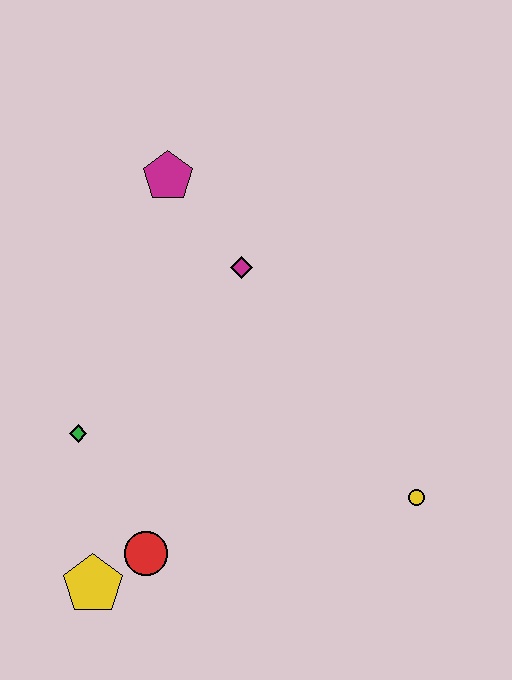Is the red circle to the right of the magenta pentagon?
No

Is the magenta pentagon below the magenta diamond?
No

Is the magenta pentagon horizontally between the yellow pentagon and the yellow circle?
Yes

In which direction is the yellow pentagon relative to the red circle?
The yellow pentagon is to the left of the red circle.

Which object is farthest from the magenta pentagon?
The yellow pentagon is farthest from the magenta pentagon.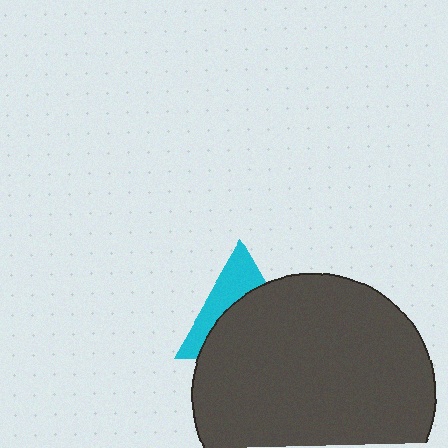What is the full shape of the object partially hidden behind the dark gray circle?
The partially hidden object is a cyan triangle.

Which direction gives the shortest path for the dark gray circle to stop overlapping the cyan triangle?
Moving down gives the shortest separation.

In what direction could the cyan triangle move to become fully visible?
The cyan triangle could move up. That would shift it out from behind the dark gray circle entirely.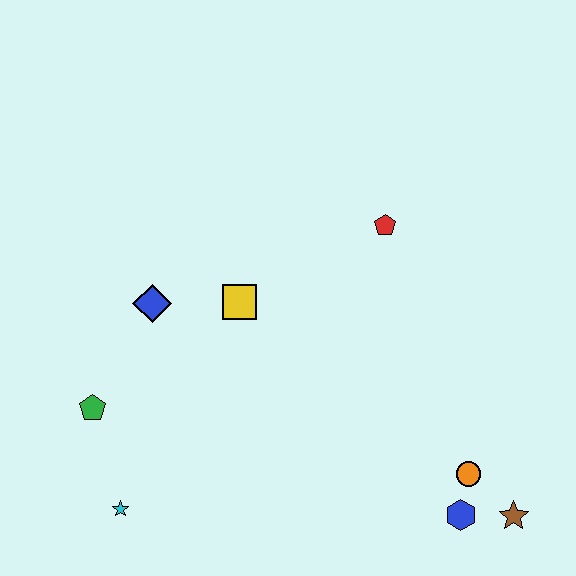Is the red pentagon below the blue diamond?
No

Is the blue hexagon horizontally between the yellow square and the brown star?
Yes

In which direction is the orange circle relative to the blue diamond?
The orange circle is to the right of the blue diamond.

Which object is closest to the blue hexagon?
The orange circle is closest to the blue hexagon.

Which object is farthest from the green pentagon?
The brown star is farthest from the green pentagon.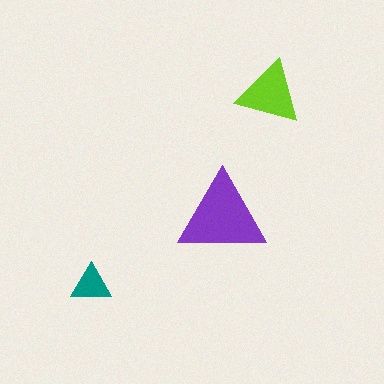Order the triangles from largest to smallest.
the purple one, the lime one, the teal one.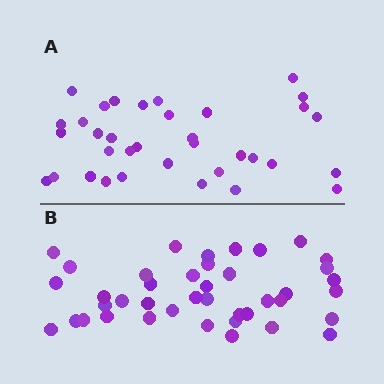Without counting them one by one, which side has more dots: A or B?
Region B (the bottom region) has more dots.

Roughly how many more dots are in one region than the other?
Region B has about 6 more dots than region A.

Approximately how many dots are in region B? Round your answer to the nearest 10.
About 40 dots. (The exact count is 41, which rounds to 40.)